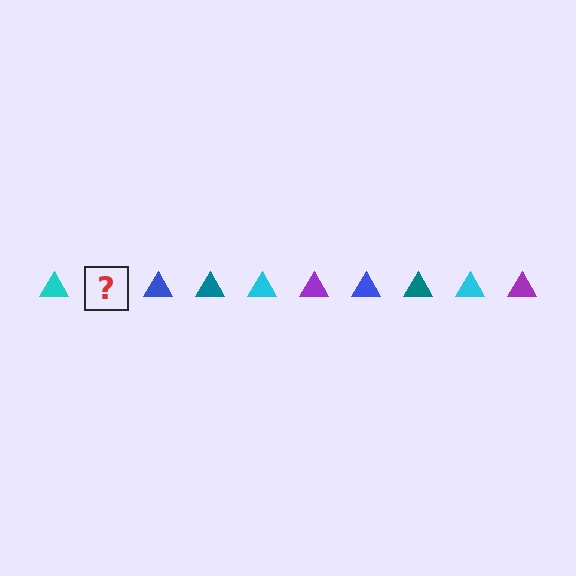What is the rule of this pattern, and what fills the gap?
The rule is that the pattern cycles through cyan, purple, blue, teal triangles. The gap should be filled with a purple triangle.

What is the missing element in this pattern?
The missing element is a purple triangle.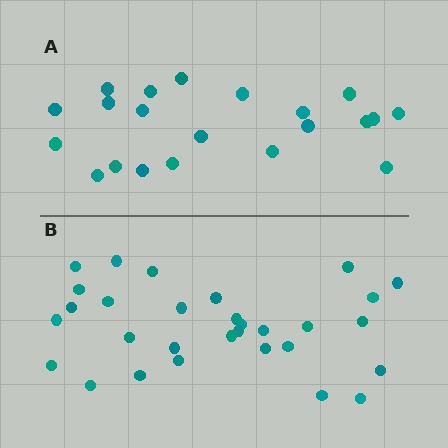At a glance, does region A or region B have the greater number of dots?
Region B (the bottom region) has more dots.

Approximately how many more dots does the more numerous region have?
Region B has roughly 8 or so more dots than region A.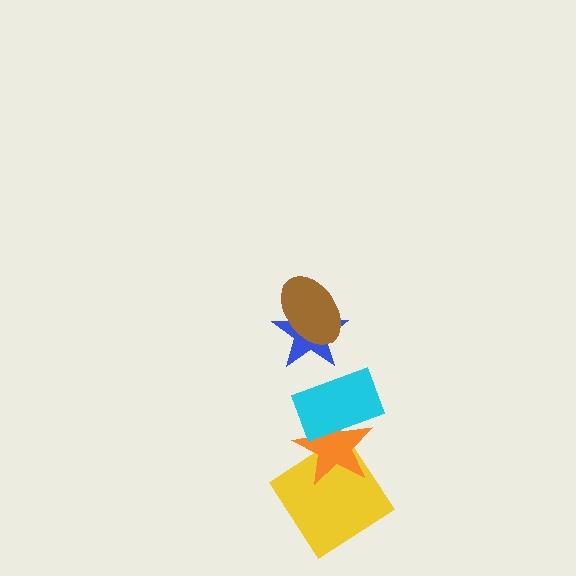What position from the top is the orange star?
The orange star is 4th from the top.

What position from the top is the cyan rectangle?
The cyan rectangle is 3rd from the top.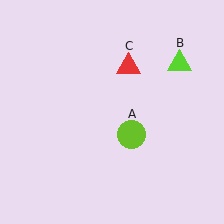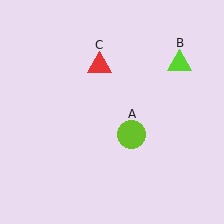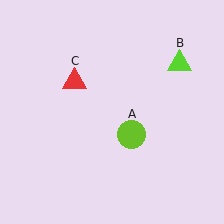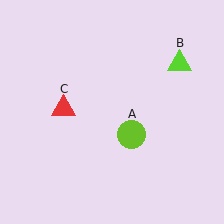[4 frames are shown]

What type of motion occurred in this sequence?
The red triangle (object C) rotated counterclockwise around the center of the scene.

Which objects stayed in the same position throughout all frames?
Lime circle (object A) and lime triangle (object B) remained stationary.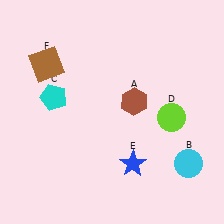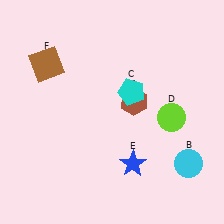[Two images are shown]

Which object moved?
The cyan pentagon (C) moved right.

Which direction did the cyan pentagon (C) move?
The cyan pentagon (C) moved right.